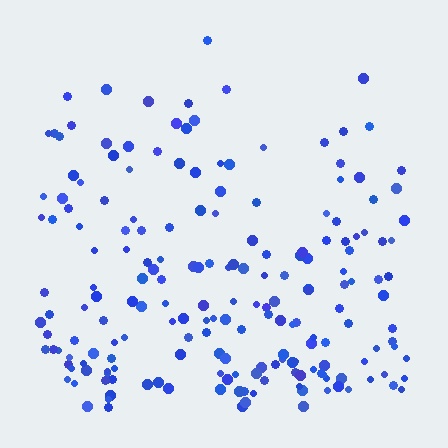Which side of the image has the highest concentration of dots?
The bottom.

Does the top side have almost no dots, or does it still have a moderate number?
Still a moderate number, just noticeably fewer than the bottom.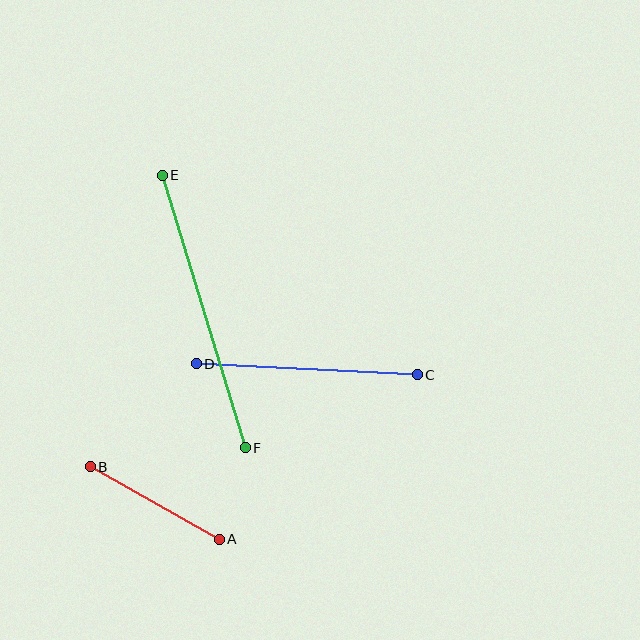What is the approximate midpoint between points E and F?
The midpoint is at approximately (204, 312) pixels.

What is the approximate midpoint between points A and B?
The midpoint is at approximately (155, 503) pixels.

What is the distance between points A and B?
The distance is approximately 148 pixels.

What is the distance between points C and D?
The distance is approximately 221 pixels.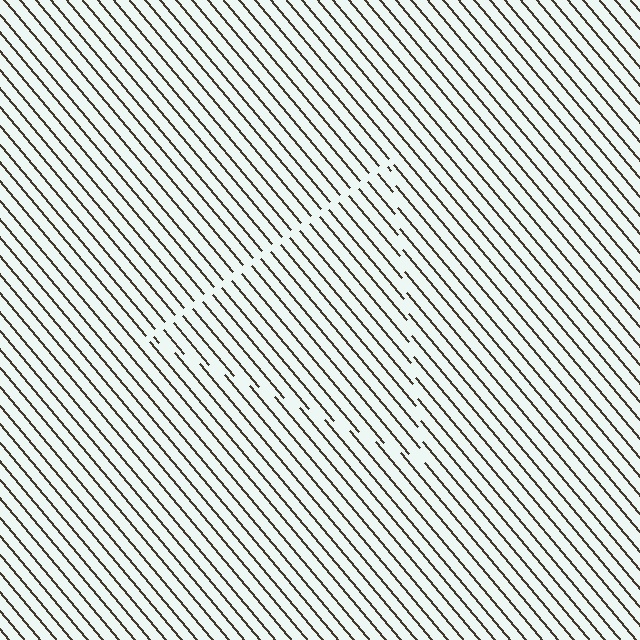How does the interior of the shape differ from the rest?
The interior of the shape contains the same grating, shifted by half a period — the contour is defined by the phase discontinuity where line-ends from the inner and outer gratings abut.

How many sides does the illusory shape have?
3 sides — the line-ends trace a triangle.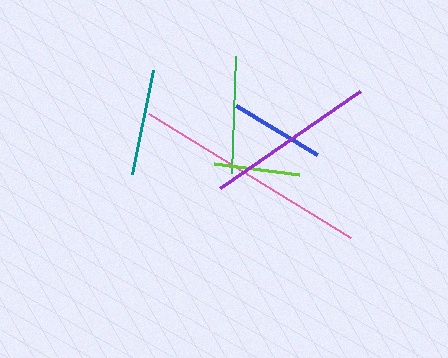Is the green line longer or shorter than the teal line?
The green line is longer than the teal line.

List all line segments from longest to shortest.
From longest to shortest: pink, purple, green, teal, blue, lime.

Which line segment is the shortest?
The lime line is the shortest at approximately 85 pixels.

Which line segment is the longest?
The pink line is the longest at approximately 237 pixels.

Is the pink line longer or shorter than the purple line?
The pink line is longer than the purple line.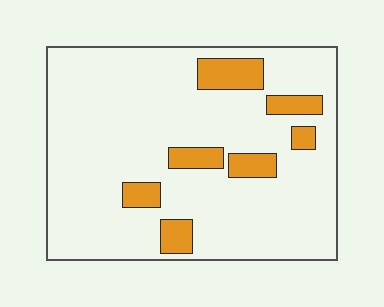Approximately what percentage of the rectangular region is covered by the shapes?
Approximately 15%.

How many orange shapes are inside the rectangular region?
7.